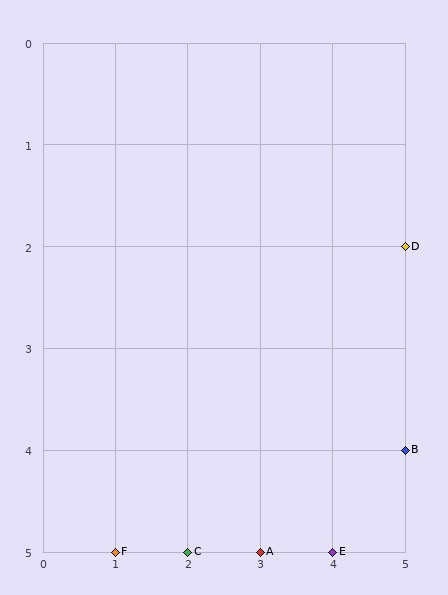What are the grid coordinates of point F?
Point F is at grid coordinates (1, 5).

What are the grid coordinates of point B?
Point B is at grid coordinates (5, 4).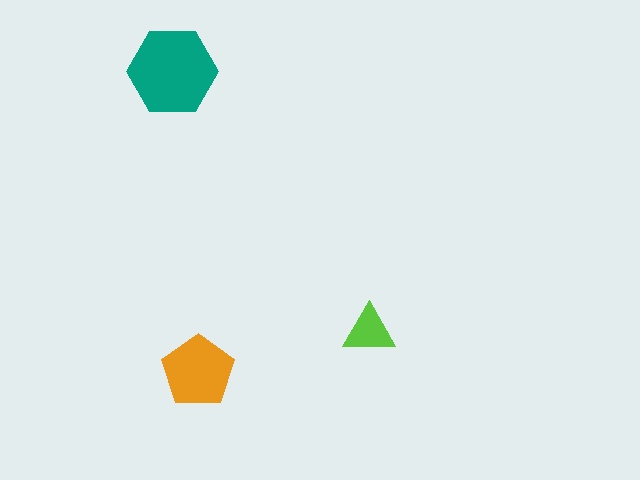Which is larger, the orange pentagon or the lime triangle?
The orange pentagon.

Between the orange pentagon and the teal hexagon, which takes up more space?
The teal hexagon.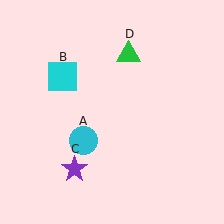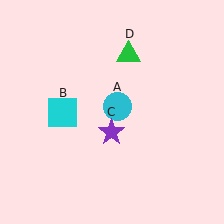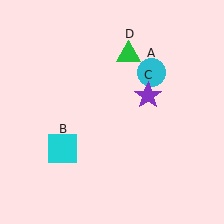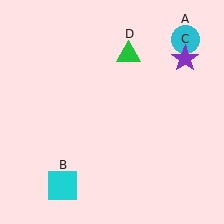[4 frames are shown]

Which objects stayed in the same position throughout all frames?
Green triangle (object D) remained stationary.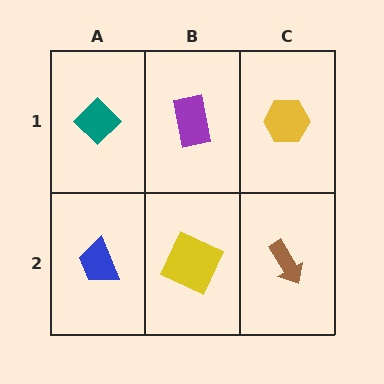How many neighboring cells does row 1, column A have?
2.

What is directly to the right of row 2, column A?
A yellow square.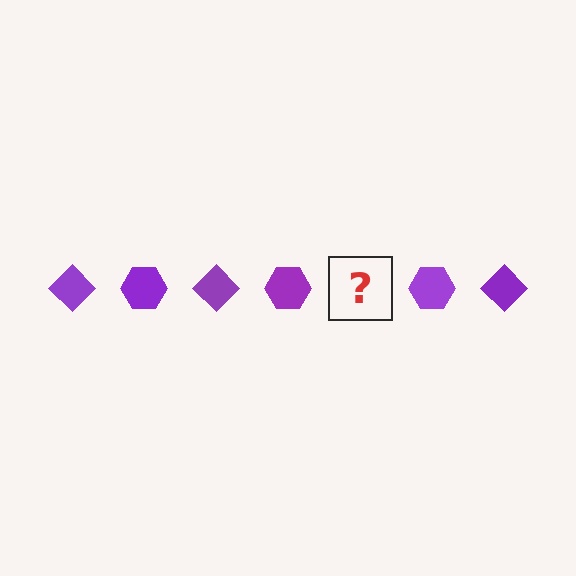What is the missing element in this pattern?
The missing element is a purple diamond.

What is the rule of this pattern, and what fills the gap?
The rule is that the pattern cycles through diamond, hexagon shapes in purple. The gap should be filled with a purple diamond.